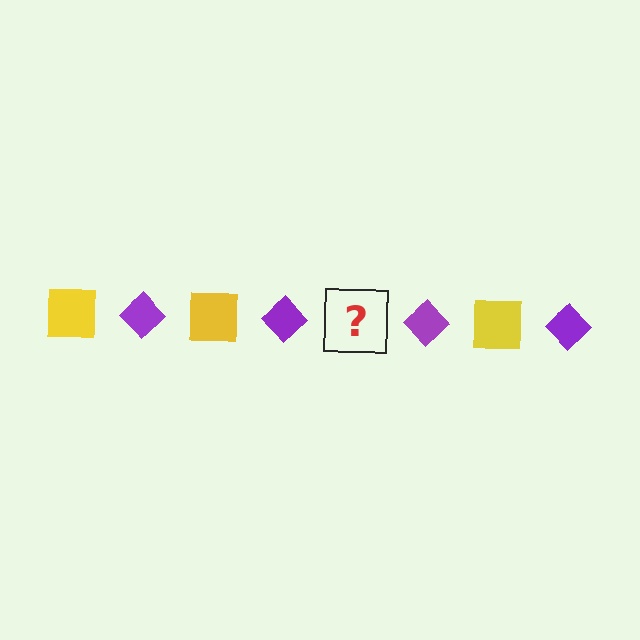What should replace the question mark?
The question mark should be replaced with a yellow square.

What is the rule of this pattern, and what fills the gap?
The rule is that the pattern alternates between yellow square and purple diamond. The gap should be filled with a yellow square.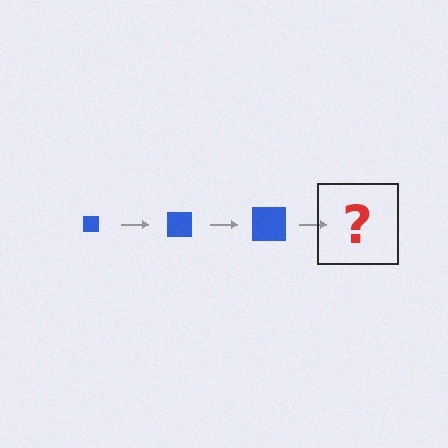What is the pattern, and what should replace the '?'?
The pattern is that the square gets progressively larger each step. The '?' should be a blue square, larger than the previous one.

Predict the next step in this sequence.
The next step is a blue square, larger than the previous one.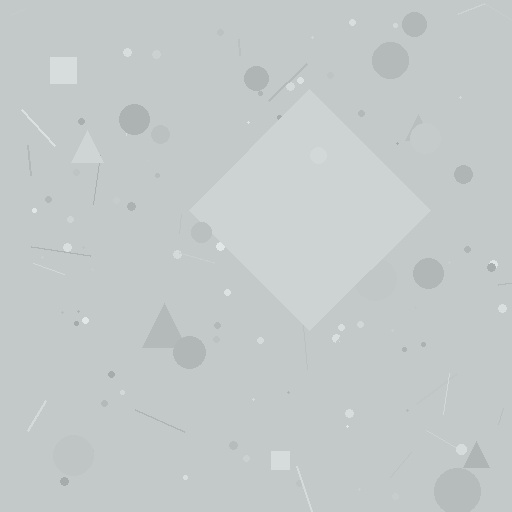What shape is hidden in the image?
A diamond is hidden in the image.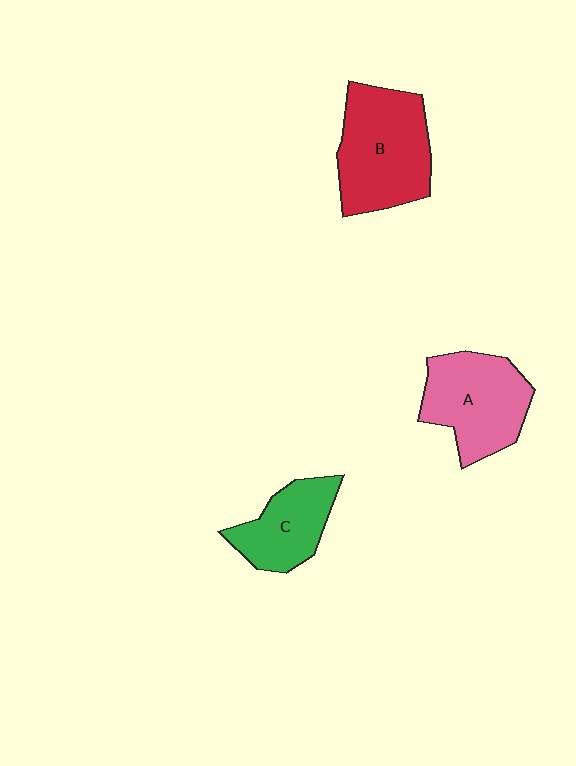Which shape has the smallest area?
Shape C (green).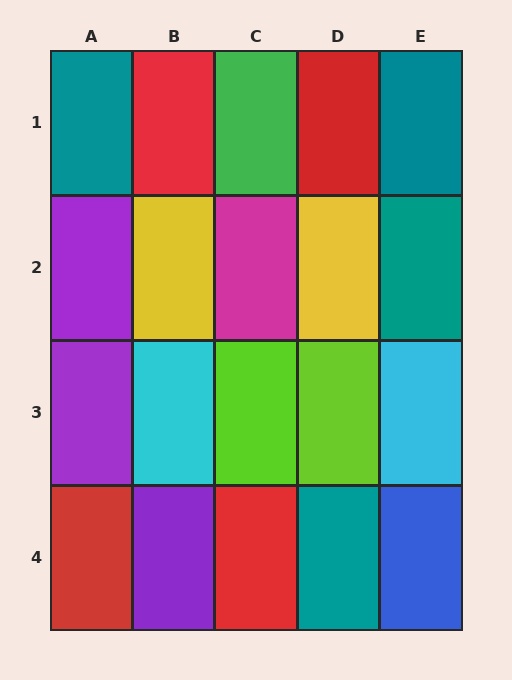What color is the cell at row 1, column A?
Teal.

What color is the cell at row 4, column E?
Blue.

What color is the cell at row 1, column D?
Red.